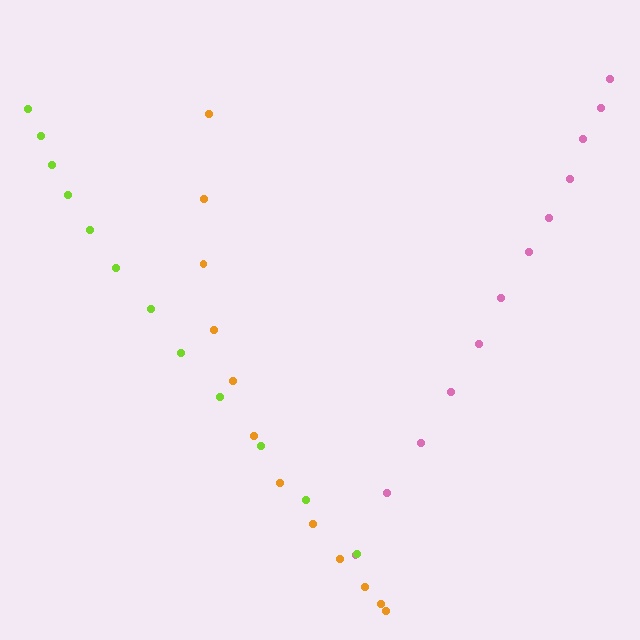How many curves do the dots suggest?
There are 3 distinct paths.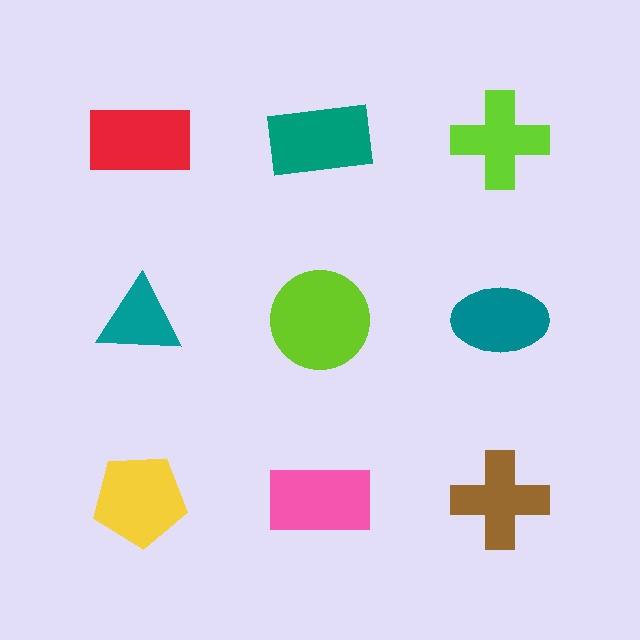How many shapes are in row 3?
3 shapes.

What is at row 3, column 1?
A yellow pentagon.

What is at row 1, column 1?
A red rectangle.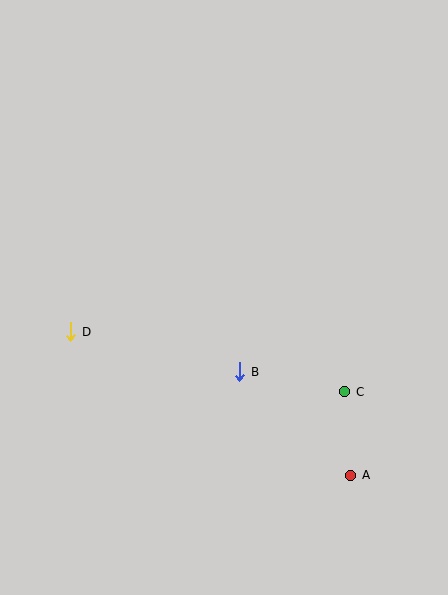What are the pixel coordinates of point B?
Point B is at (240, 372).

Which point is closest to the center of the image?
Point B at (240, 372) is closest to the center.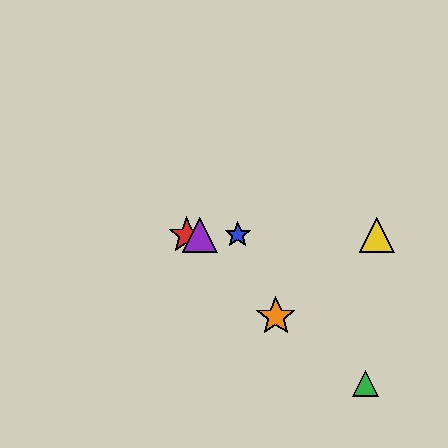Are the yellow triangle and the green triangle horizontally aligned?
No, the yellow triangle is at y≈235 and the green triangle is at y≈384.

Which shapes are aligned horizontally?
The red star, the blue star, the yellow triangle, the purple triangle are aligned horizontally.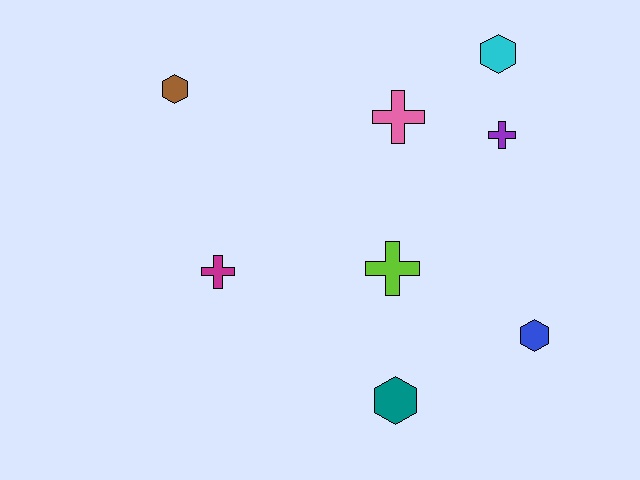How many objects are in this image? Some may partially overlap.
There are 8 objects.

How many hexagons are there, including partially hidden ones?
There are 4 hexagons.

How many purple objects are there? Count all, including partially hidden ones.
There is 1 purple object.